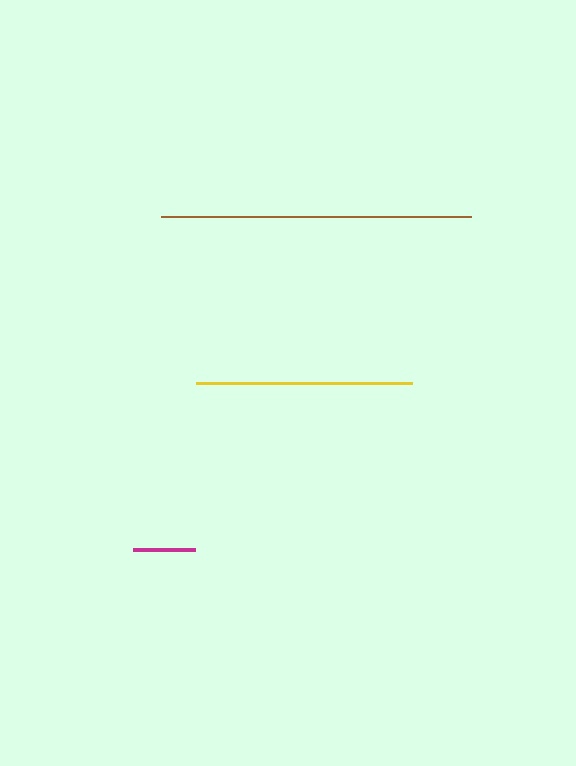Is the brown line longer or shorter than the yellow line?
The brown line is longer than the yellow line.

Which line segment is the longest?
The brown line is the longest at approximately 310 pixels.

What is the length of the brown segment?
The brown segment is approximately 310 pixels long.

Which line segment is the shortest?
The magenta line is the shortest at approximately 62 pixels.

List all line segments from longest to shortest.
From longest to shortest: brown, yellow, magenta.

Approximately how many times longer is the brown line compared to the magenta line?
The brown line is approximately 5.0 times the length of the magenta line.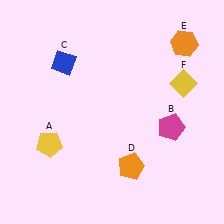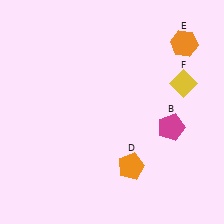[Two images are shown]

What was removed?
The yellow pentagon (A), the blue diamond (C) were removed in Image 2.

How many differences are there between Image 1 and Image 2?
There are 2 differences between the two images.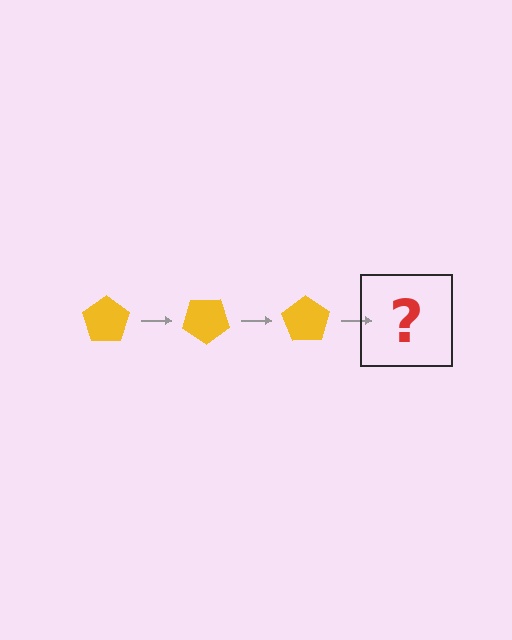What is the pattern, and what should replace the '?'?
The pattern is that the pentagon rotates 35 degrees each step. The '?' should be a yellow pentagon rotated 105 degrees.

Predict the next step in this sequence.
The next step is a yellow pentagon rotated 105 degrees.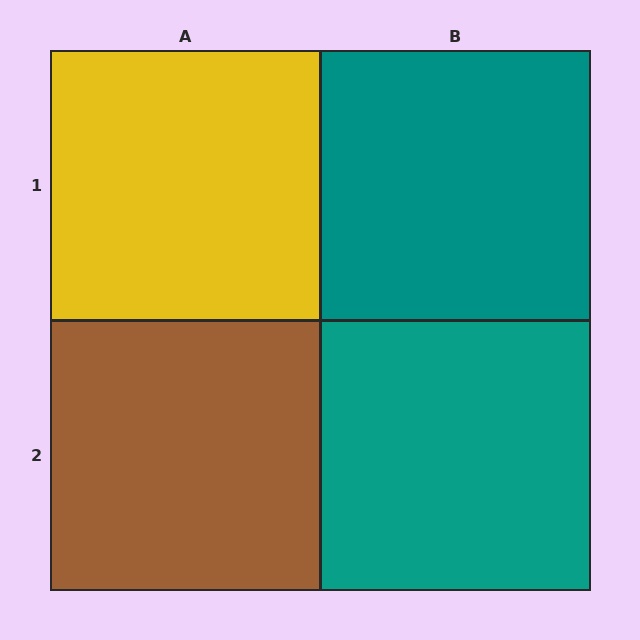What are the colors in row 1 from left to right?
Yellow, teal.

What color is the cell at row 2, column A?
Brown.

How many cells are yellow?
1 cell is yellow.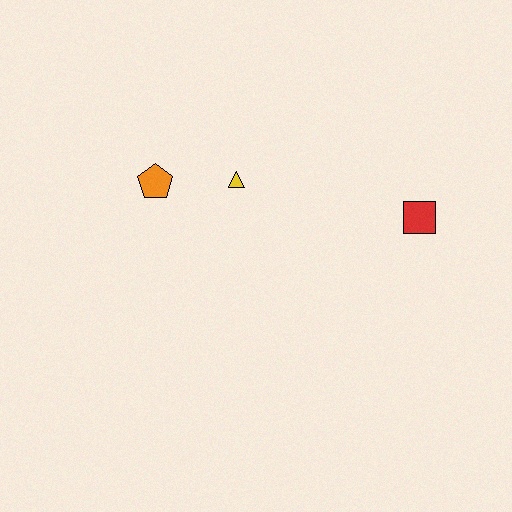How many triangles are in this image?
There is 1 triangle.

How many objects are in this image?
There are 3 objects.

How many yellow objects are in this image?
There is 1 yellow object.